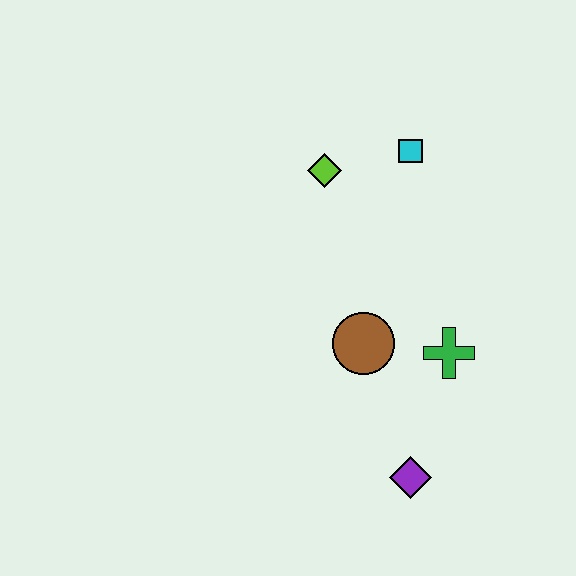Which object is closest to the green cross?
The brown circle is closest to the green cross.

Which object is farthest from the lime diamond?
The purple diamond is farthest from the lime diamond.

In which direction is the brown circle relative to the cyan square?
The brown circle is below the cyan square.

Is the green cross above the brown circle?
No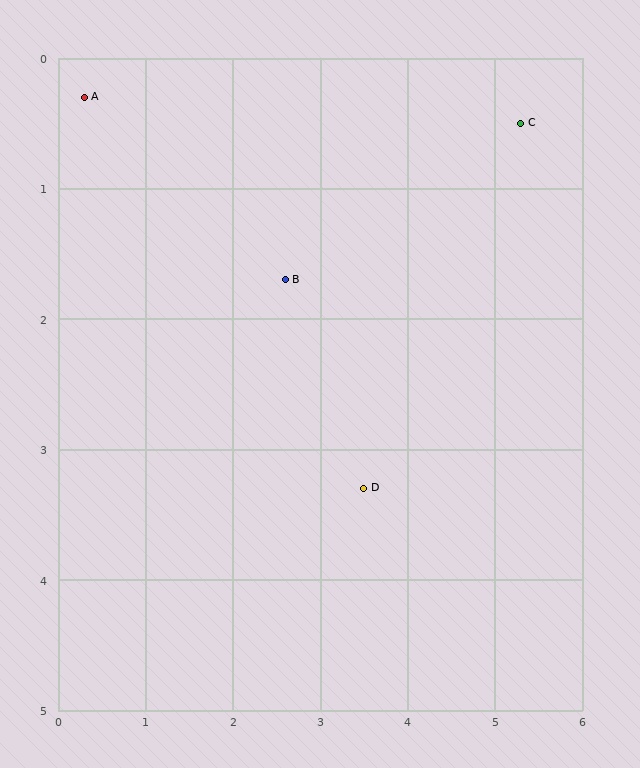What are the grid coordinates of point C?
Point C is at approximately (5.3, 0.5).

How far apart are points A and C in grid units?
Points A and C are about 5.0 grid units apart.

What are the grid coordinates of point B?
Point B is at approximately (2.6, 1.7).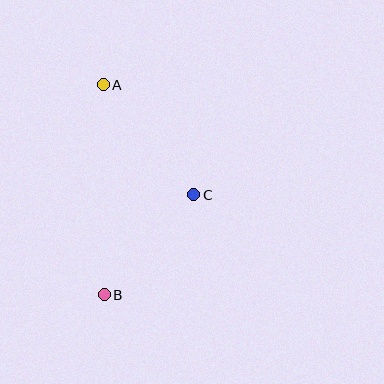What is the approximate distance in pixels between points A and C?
The distance between A and C is approximately 142 pixels.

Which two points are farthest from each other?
Points A and B are farthest from each other.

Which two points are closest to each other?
Points B and C are closest to each other.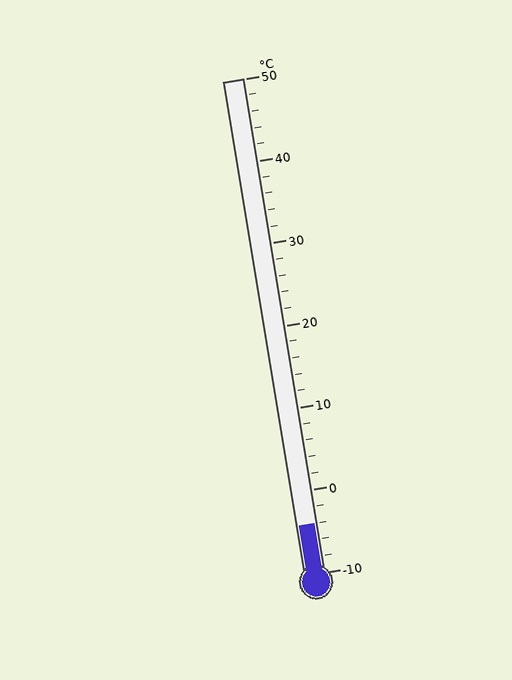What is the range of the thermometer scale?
The thermometer scale ranges from -10°C to 50°C.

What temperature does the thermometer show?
The thermometer shows approximately -4°C.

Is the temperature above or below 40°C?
The temperature is below 40°C.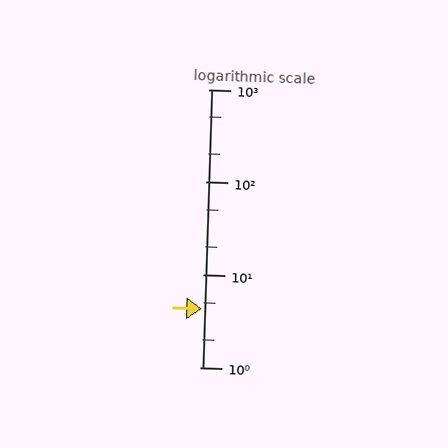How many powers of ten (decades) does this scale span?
The scale spans 3 decades, from 1 to 1000.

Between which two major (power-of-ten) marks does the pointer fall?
The pointer is between 1 and 10.